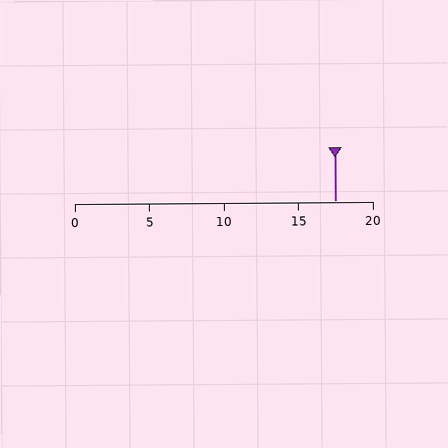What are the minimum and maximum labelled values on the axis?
The axis runs from 0 to 20.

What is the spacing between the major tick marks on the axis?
The major ticks are spaced 5 apart.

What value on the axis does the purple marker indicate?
The marker indicates approximately 17.5.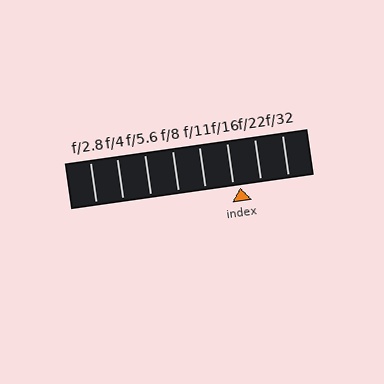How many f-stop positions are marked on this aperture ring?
There are 8 f-stop positions marked.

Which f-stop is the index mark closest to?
The index mark is closest to f/16.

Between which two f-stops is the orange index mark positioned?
The index mark is between f/16 and f/22.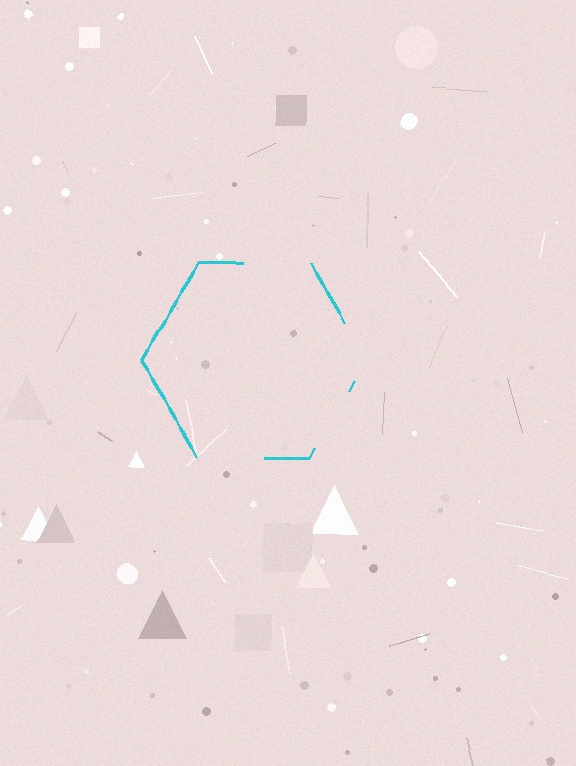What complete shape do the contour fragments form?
The contour fragments form a hexagon.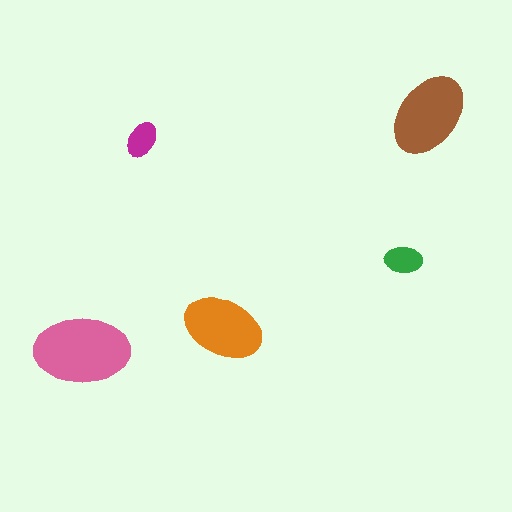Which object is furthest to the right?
The brown ellipse is rightmost.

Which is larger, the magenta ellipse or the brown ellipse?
The brown one.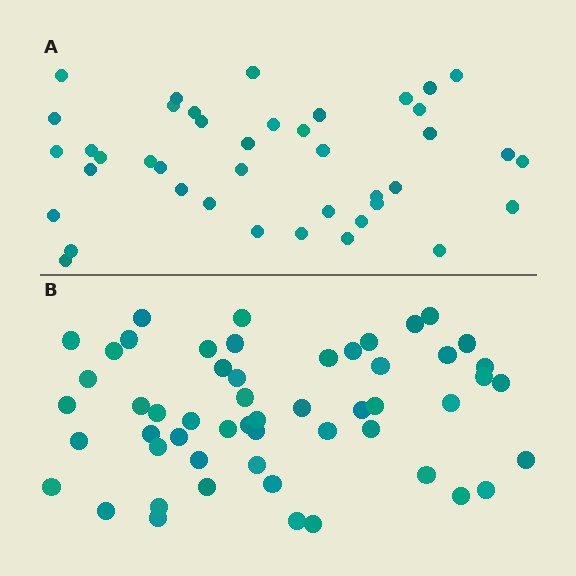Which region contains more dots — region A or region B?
Region B (the bottom region) has more dots.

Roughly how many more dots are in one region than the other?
Region B has approximately 15 more dots than region A.